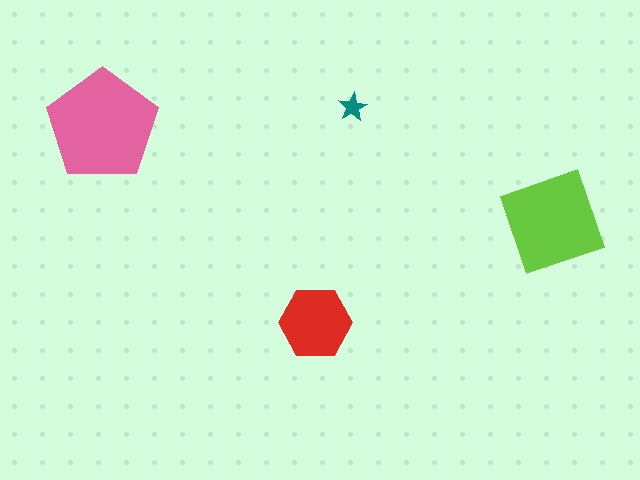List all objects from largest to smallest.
The pink pentagon, the lime diamond, the red hexagon, the teal star.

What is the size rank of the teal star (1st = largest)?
4th.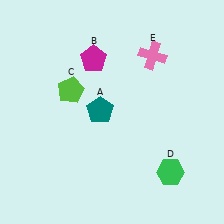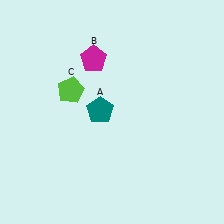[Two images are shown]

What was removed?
The pink cross (E), the green hexagon (D) were removed in Image 2.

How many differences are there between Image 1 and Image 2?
There are 2 differences between the two images.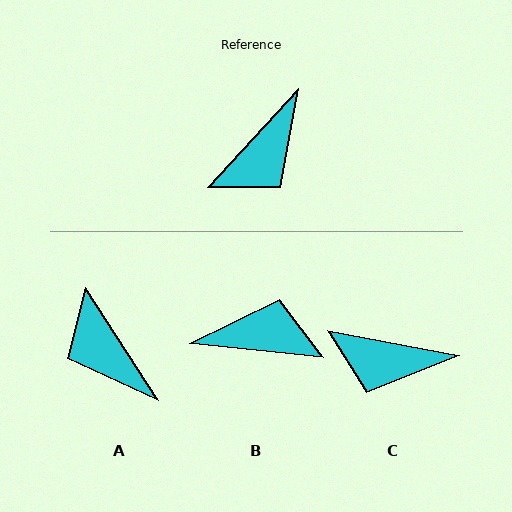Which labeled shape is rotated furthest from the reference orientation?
B, about 127 degrees away.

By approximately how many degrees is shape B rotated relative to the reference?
Approximately 127 degrees counter-clockwise.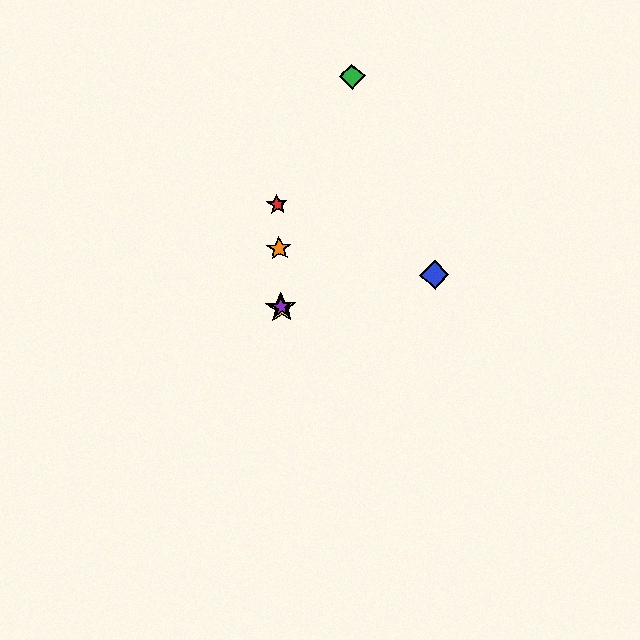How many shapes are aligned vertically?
4 shapes (the red star, the yellow star, the purple star, the orange star) are aligned vertically.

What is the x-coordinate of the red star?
The red star is at x≈277.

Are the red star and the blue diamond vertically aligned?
No, the red star is at x≈277 and the blue diamond is at x≈434.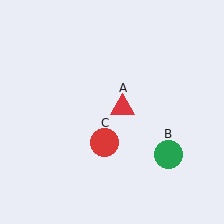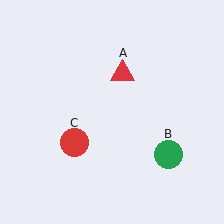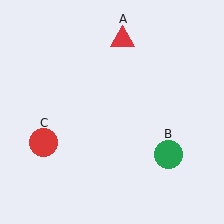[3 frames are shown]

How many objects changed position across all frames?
2 objects changed position: red triangle (object A), red circle (object C).